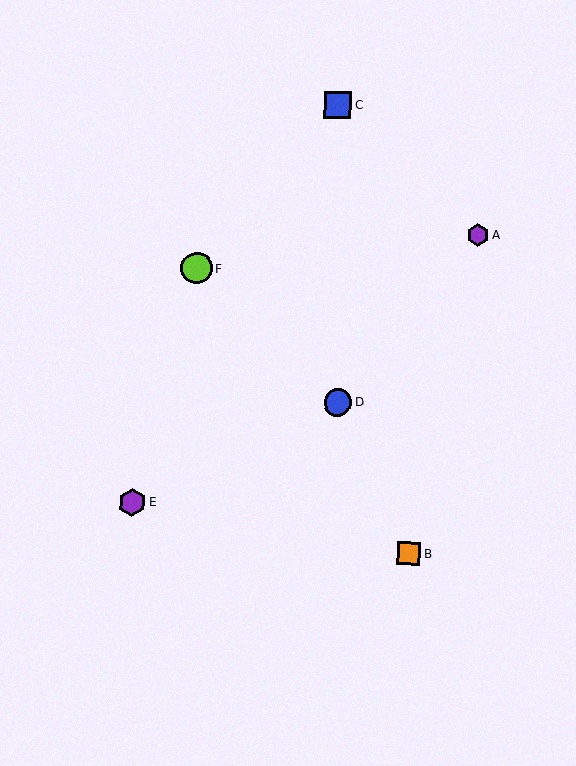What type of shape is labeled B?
Shape B is an orange square.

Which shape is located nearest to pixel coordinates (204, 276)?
The lime circle (labeled F) at (197, 268) is nearest to that location.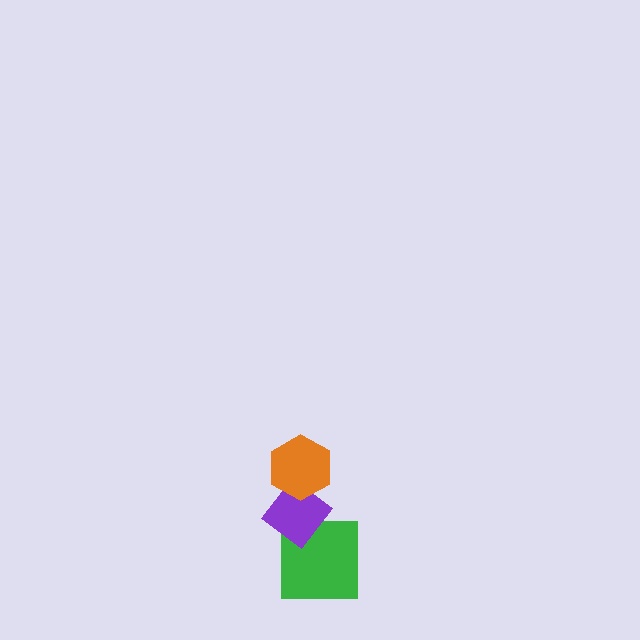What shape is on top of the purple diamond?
The orange hexagon is on top of the purple diamond.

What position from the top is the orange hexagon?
The orange hexagon is 1st from the top.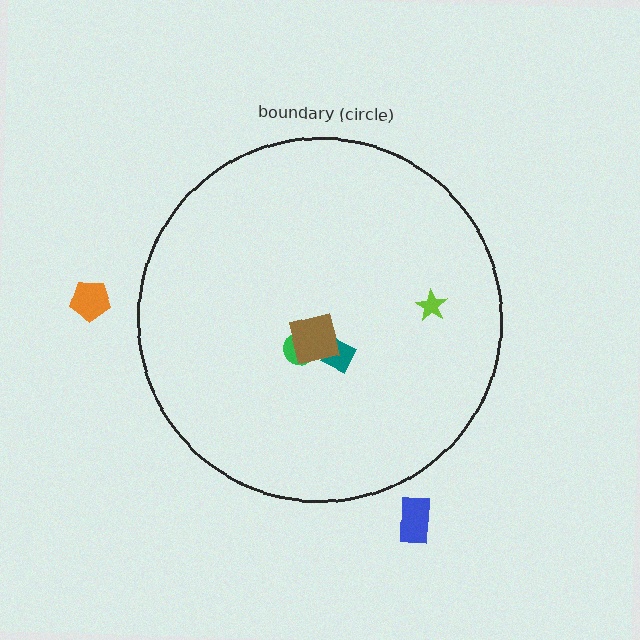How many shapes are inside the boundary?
4 inside, 2 outside.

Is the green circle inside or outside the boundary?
Inside.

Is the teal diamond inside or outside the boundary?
Inside.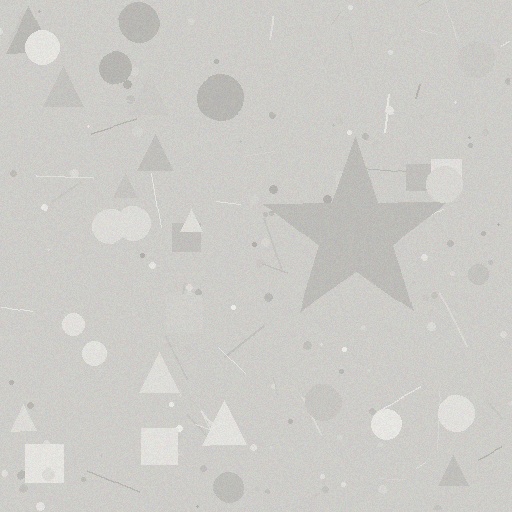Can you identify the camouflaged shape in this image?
The camouflaged shape is a star.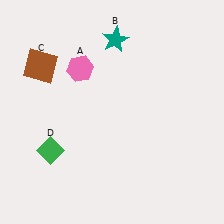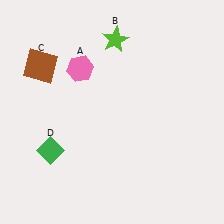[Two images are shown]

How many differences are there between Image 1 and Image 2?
There is 1 difference between the two images.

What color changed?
The star (B) changed from teal in Image 1 to lime in Image 2.